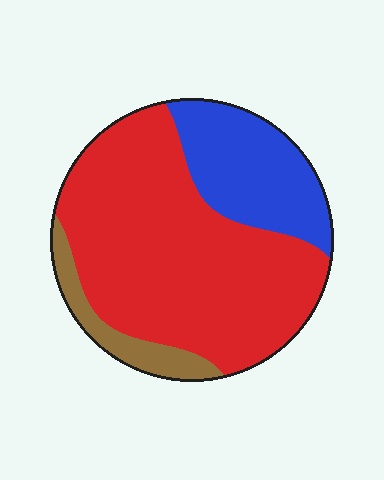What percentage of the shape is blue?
Blue covers around 25% of the shape.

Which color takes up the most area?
Red, at roughly 65%.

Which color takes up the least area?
Brown, at roughly 10%.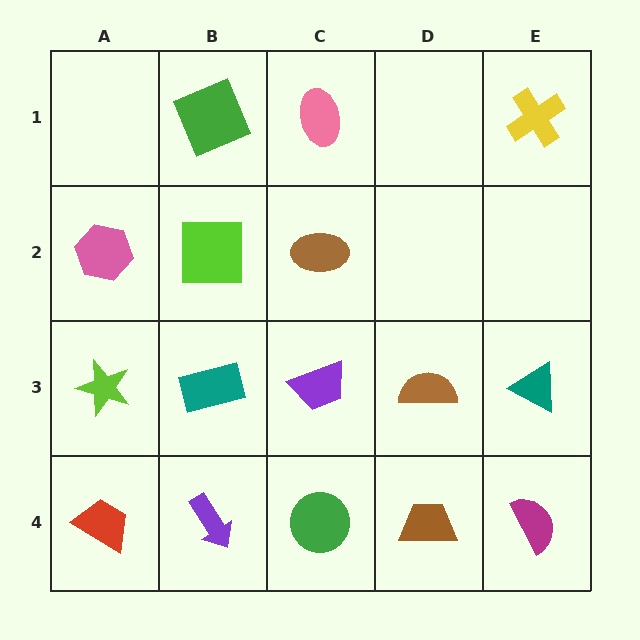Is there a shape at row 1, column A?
No, that cell is empty.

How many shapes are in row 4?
5 shapes.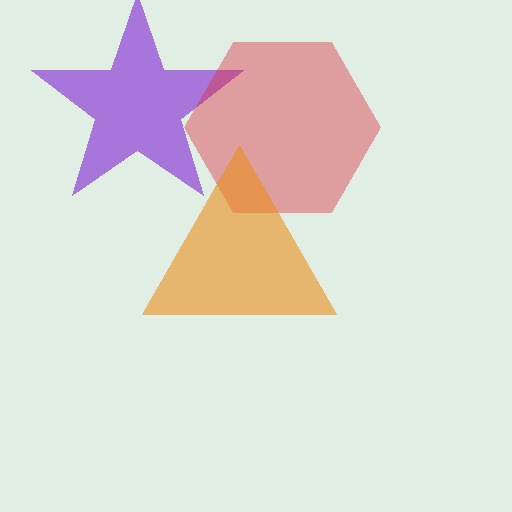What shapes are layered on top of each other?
The layered shapes are: a purple star, a red hexagon, an orange triangle.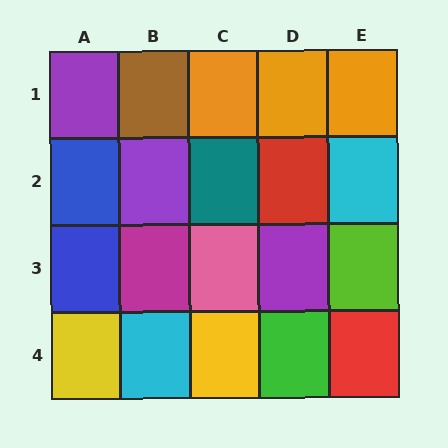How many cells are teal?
1 cell is teal.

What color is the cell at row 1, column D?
Orange.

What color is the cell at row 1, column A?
Purple.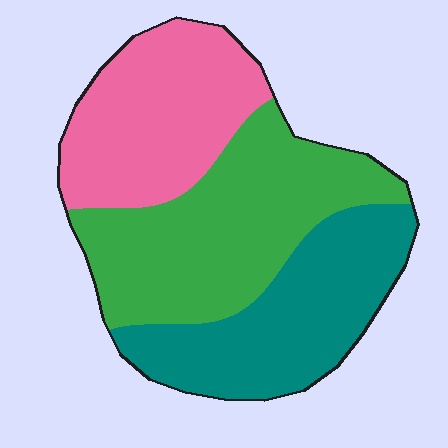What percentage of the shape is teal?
Teal covers about 30% of the shape.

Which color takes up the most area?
Green, at roughly 40%.